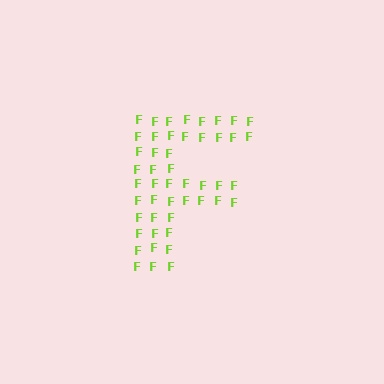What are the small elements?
The small elements are letter F's.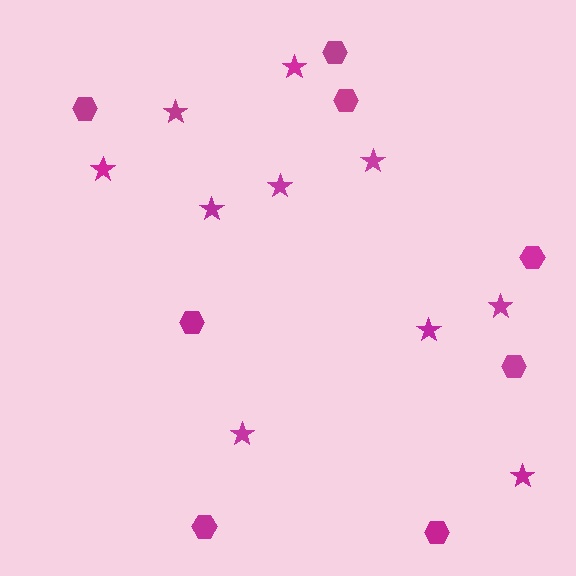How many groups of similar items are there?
There are 2 groups: one group of hexagons (8) and one group of stars (10).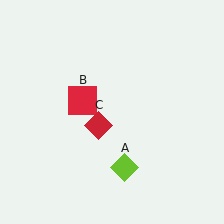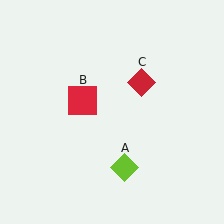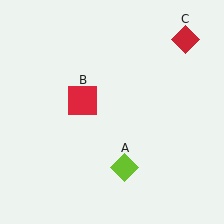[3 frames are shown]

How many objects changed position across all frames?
1 object changed position: red diamond (object C).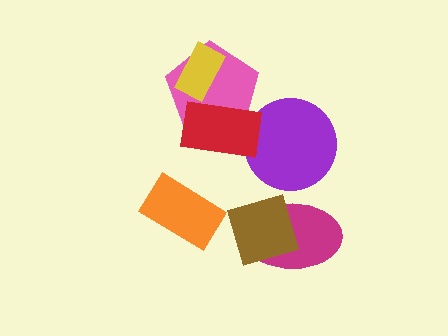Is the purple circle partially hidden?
Yes, it is partially covered by another shape.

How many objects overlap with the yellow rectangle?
1 object overlaps with the yellow rectangle.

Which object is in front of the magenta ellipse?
The brown diamond is in front of the magenta ellipse.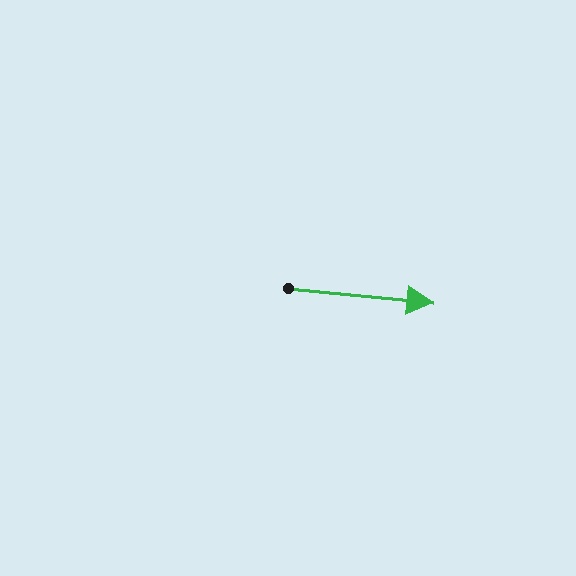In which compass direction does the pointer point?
East.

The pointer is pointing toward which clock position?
Roughly 3 o'clock.